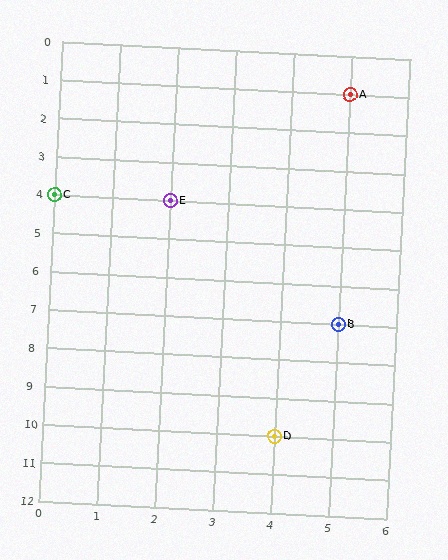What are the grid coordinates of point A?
Point A is at grid coordinates (5, 1).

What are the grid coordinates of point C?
Point C is at grid coordinates (0, 4).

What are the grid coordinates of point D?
Point D is at grid coordinates (4, 10).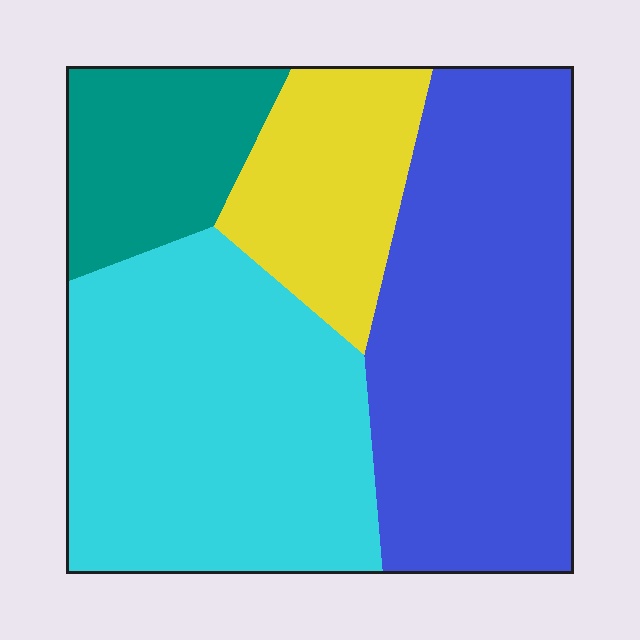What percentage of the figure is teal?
Teal covers 13% of the figure.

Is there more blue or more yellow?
Blue.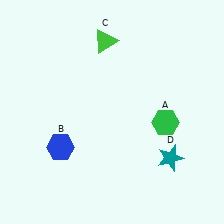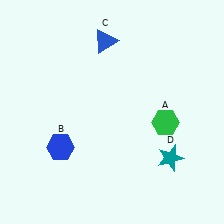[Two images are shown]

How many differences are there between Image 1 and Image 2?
There is 1 difference between the two images.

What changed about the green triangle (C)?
In Image 1, C is green. In Image 2, it changed to blue.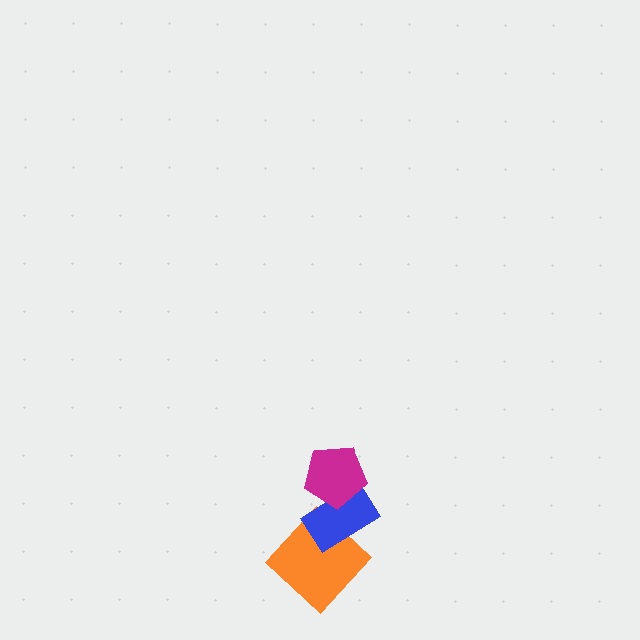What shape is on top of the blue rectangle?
The magenta pentagon is on top of the blue rectangle.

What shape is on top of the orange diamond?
The blue rectangle is on top of the orange diamond.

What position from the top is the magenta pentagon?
The magenta pentagon is 1st from the top.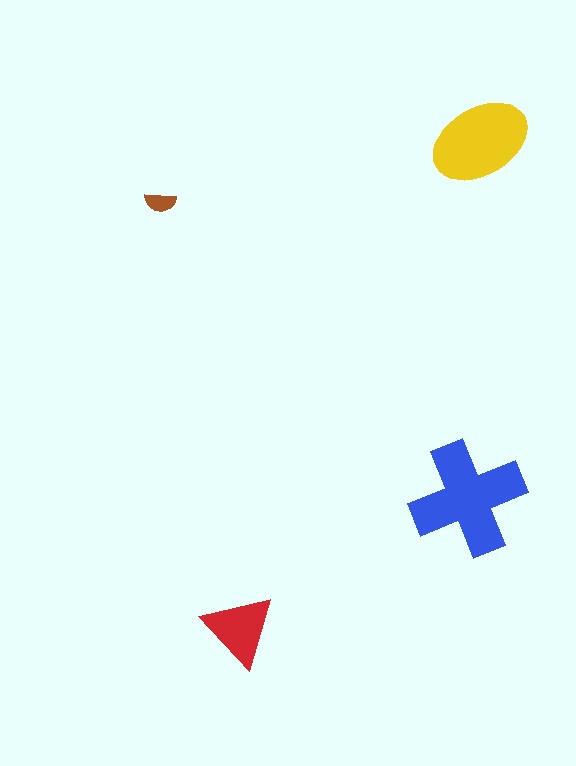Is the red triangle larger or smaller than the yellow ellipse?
Smaller.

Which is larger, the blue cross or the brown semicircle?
The blue cross.